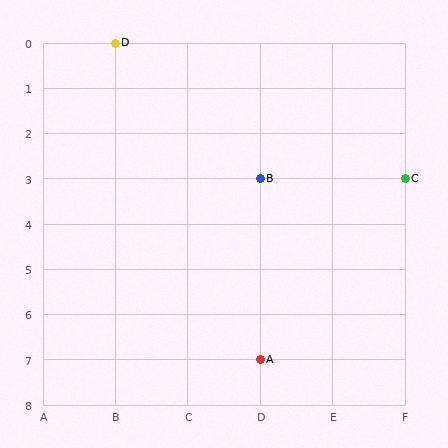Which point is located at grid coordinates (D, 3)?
Point B is at (D, 3).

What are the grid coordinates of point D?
Point D is at grid coordinates (B, 0).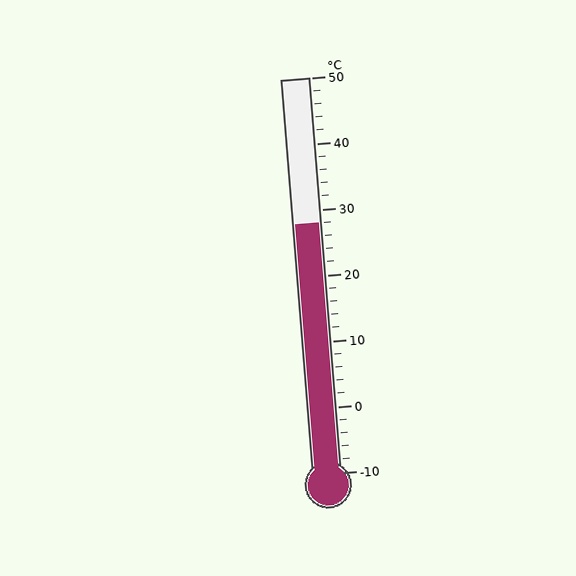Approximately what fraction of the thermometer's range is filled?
The thermometer is filled to approximately 65% of its range.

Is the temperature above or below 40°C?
The temperature is below 40°C.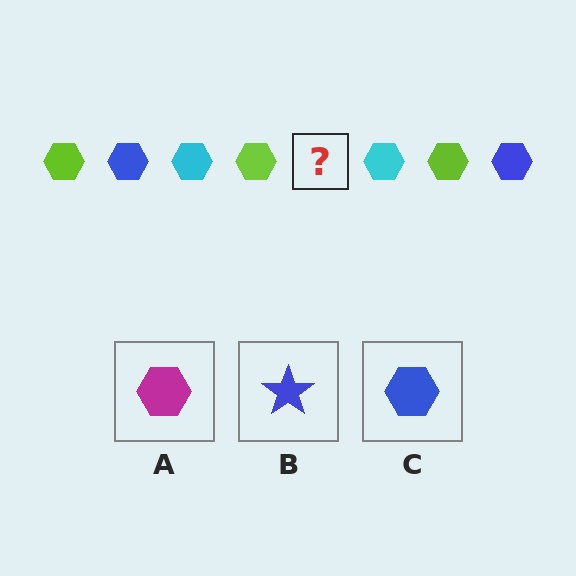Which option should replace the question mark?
Option C.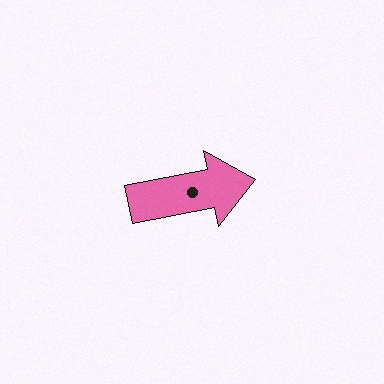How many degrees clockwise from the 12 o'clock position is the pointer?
Approximately 79 degrees.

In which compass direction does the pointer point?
East.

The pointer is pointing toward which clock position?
Roughly 3 o'clock.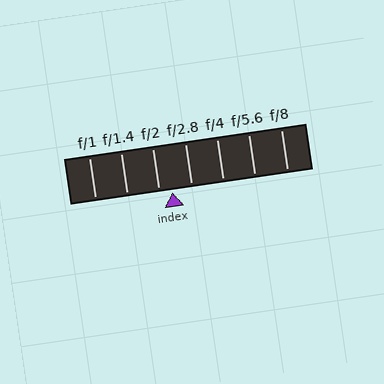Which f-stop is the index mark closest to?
The index mark is closest to f/2.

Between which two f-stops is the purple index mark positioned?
The index mark is between f/2 and f/2.8.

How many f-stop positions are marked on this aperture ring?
There are 7 f-stop positions marked.